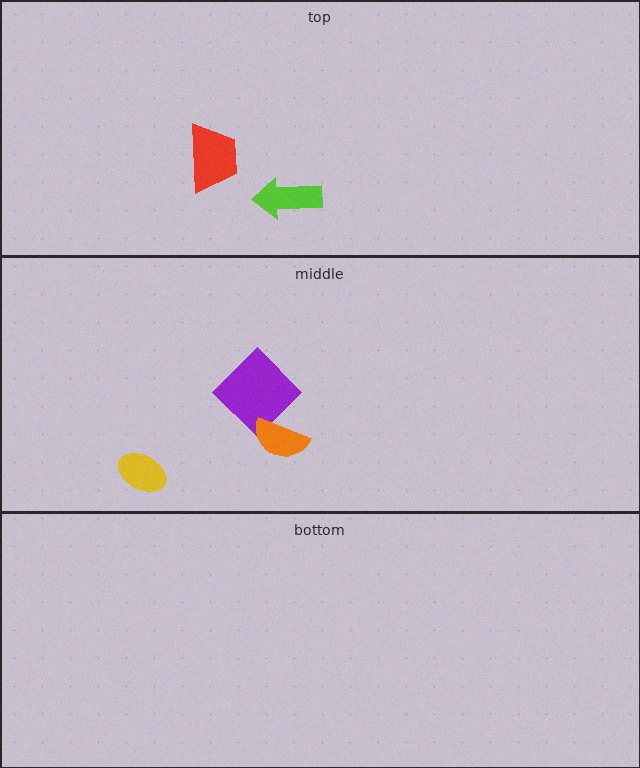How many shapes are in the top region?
2.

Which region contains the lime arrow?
The top region.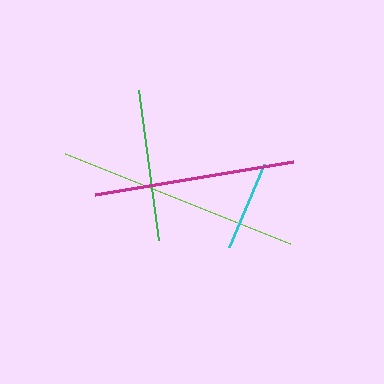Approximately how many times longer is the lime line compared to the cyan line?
The lime line is approximately 2.7 times the length of the cyan line.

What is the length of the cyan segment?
The cyan segment is approximately 90 pixels long.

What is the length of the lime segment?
The lime segment is approximately 242 pixels long.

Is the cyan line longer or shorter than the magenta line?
The magenta line is longer than the cyan line.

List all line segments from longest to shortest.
From longest to shortest: lime, magenta, green, cyan.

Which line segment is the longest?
The lime line is the longest at approximately 242 pixels.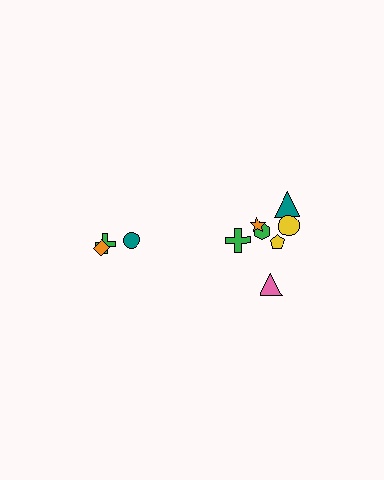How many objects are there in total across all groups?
There are 10 objects.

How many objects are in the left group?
There are 3 objects.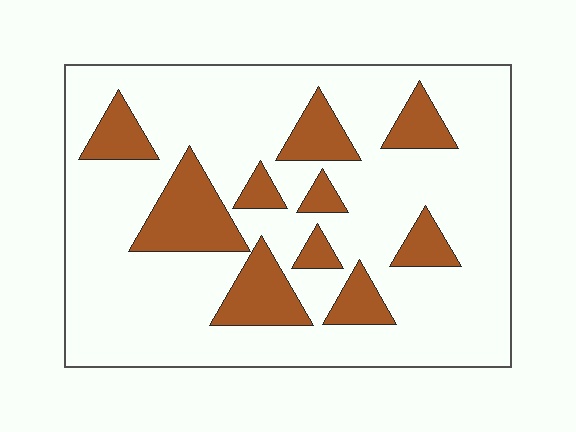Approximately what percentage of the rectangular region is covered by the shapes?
Approximately 20%.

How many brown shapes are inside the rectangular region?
10.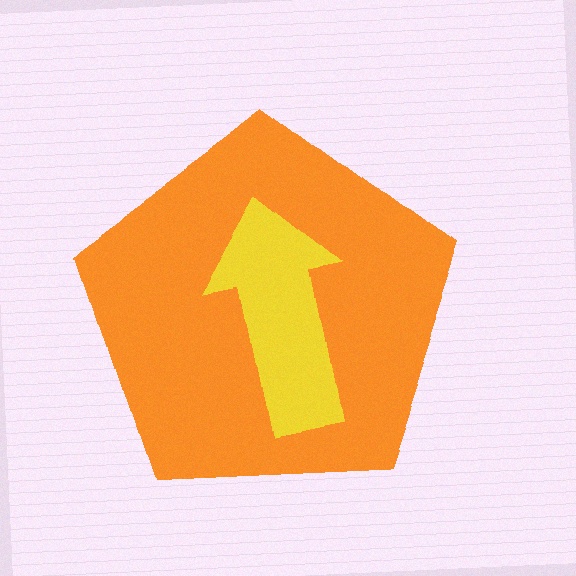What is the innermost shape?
The yellow arrow.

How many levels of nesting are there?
2.